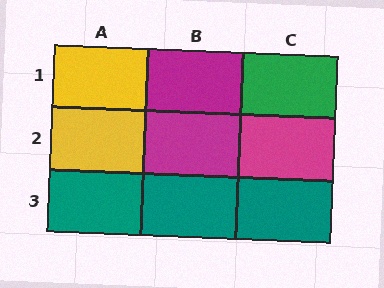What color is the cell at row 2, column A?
Yellow.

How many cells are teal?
3 cells are teal.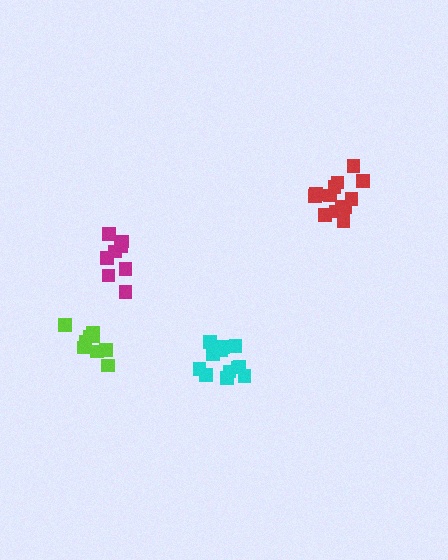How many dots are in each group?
Group 1: 13 dots, Group 2: 9 dots, Group 3: 13 dots, Group 4: 8 dots (43 total).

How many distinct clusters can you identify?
There are 4 distinct clusters.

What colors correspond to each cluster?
The clusters are colored: cyan, lime, red, magenta.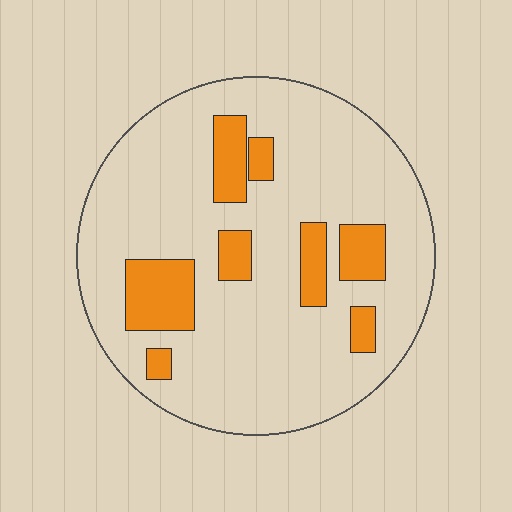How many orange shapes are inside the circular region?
8.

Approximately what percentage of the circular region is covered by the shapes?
Approximately 20%.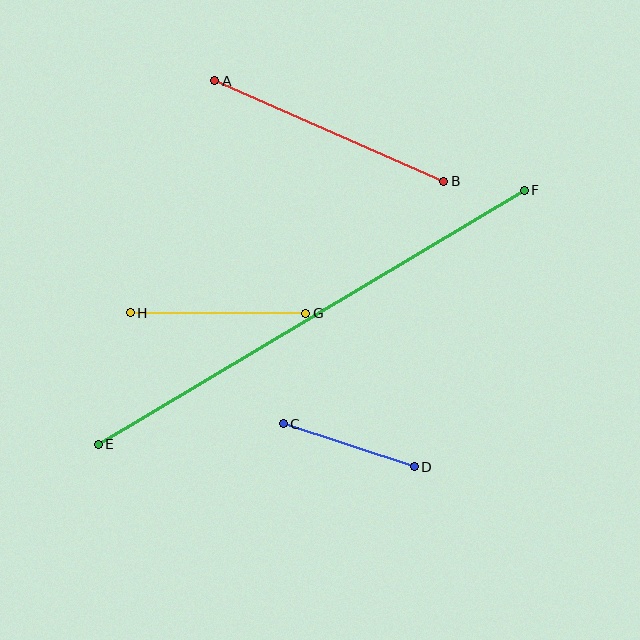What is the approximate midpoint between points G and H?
The midpoint is at approximately (218, 313) pixels.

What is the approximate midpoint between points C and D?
The midpoint is at approximately (349, 445) pixels.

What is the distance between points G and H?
The distance is approximately 176 pixels.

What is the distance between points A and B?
The distance is approximately 250 pixels.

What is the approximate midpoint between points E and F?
The midpoint is at approximately (311, 317) pixels.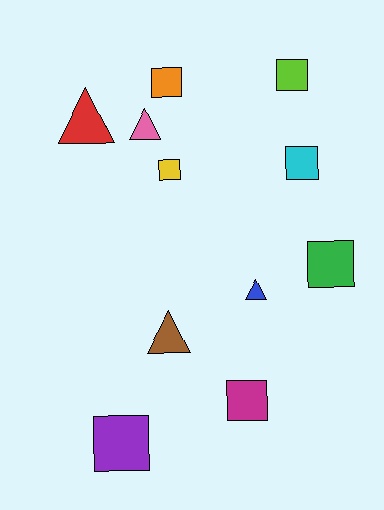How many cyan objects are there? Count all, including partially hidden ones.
There is 1 cyan object.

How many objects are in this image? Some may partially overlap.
There are 11 objects.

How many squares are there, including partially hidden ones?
There are 7 squares.